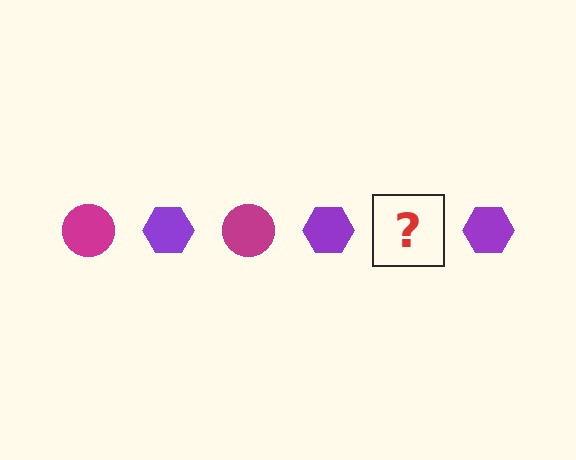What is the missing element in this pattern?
The missing element is a magenta circle.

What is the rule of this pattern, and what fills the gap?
The rule is that the pattern alternates between magenta circle and purple hexagon. The gap should be filled with a magenta circle.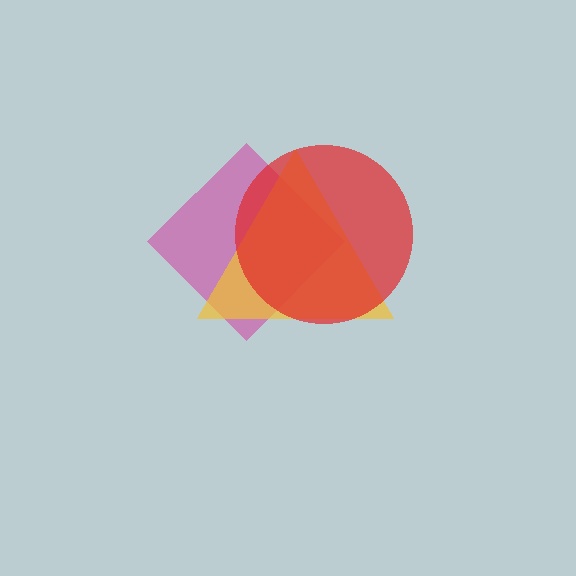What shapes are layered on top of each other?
The layered shapes are: a magenta diamond, a yellow triangle, a red circle.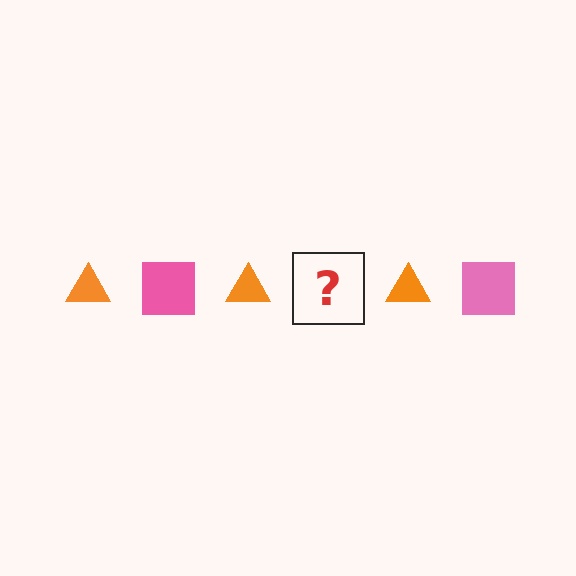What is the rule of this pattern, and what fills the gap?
The rule is that the pattern alternates between orange triangle and pink square. The gap should be filled with a pink square.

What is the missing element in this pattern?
The missing element is a pink square.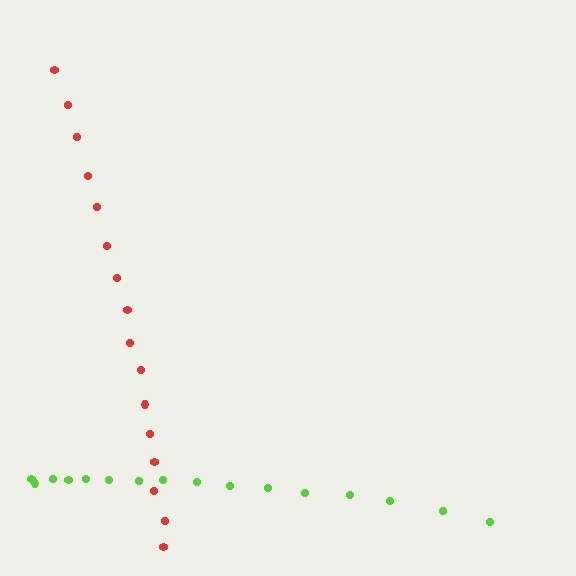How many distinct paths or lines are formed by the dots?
There are 2 distinct paths.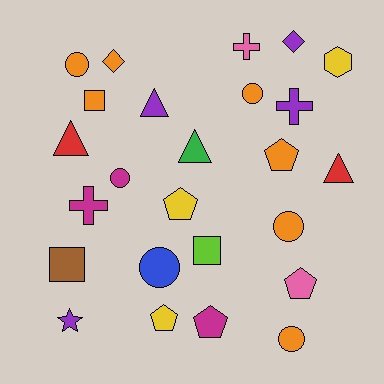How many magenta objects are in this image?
There are 3 magenta objects.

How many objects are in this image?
There are 25 objects.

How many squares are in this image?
There are 3 squares.